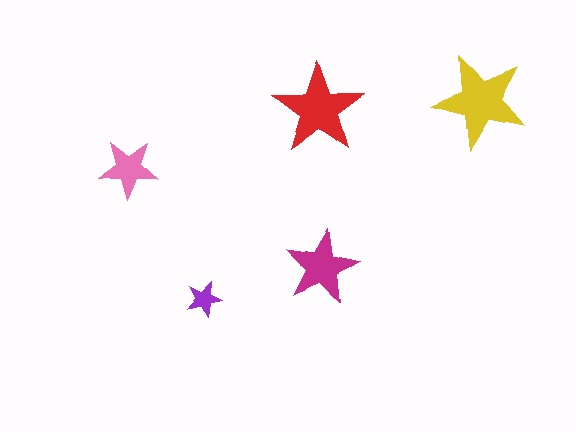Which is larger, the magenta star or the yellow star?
The yellow one.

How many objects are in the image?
There are 5 objects in the image.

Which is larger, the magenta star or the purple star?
The magenta one.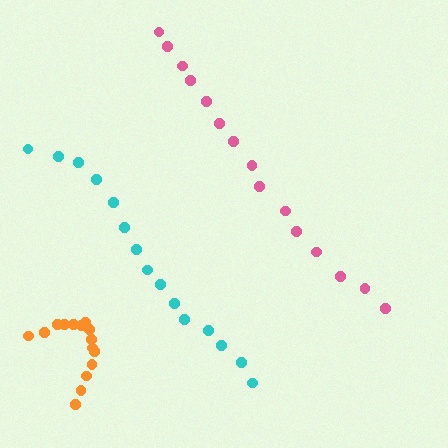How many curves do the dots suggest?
There are 3 distinct paths.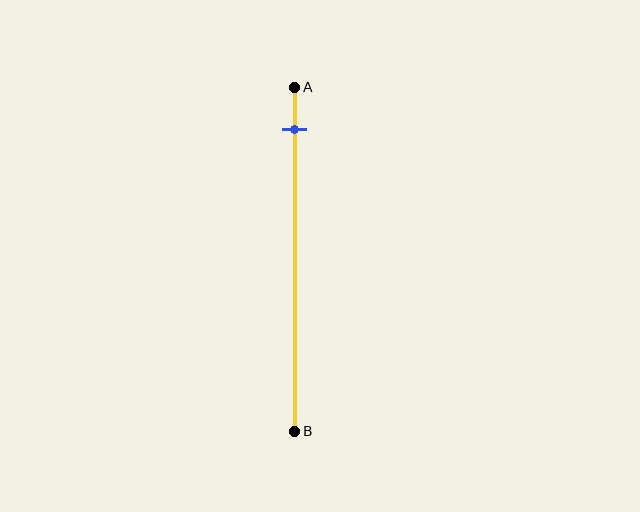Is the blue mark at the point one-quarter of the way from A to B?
No, the mark is at about 10% from A, not at the 25% one-quarter point.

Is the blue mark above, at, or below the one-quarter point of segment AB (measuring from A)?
The blue mark is above the one-quarter point of segment AB.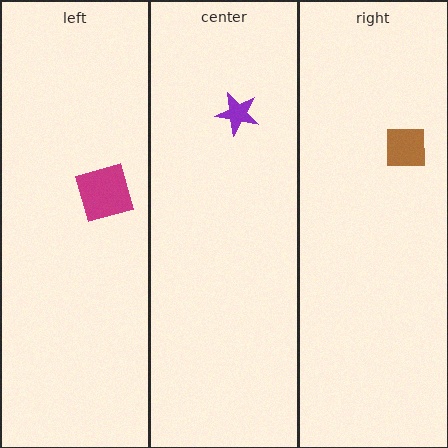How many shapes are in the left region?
1.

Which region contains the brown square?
The right region.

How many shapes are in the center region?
1.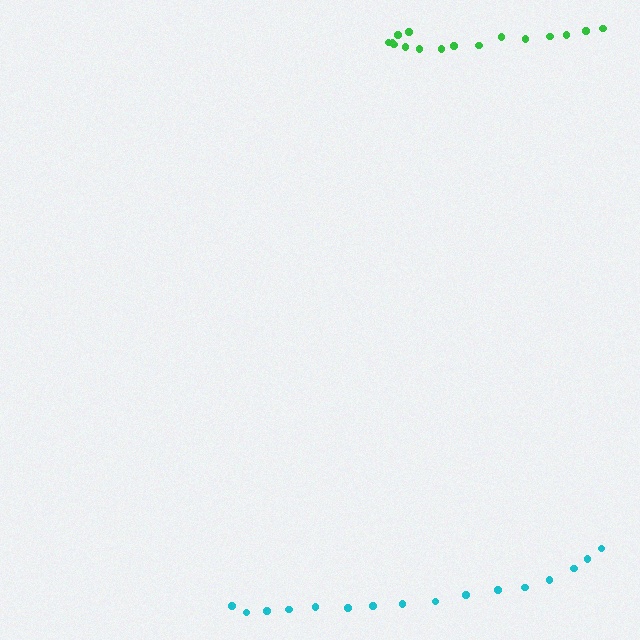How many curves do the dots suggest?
There are 2 distinct paths.